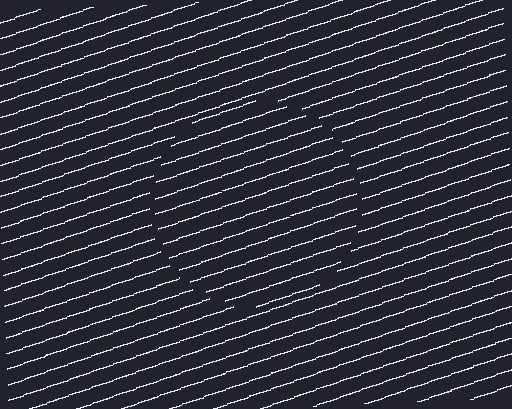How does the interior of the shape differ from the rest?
The interior of the shape contains the same grating, shifted by half a period — the contour is defined by the phase discontinuity where line-ends from the inner and outer gratings abut.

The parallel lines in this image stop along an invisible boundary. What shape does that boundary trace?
An illusory circle. The interior of the shape contains the same grating, shifted by half a period — the contour is defined by the phase discontinuity where line-ends from the inner and outer gratings abut.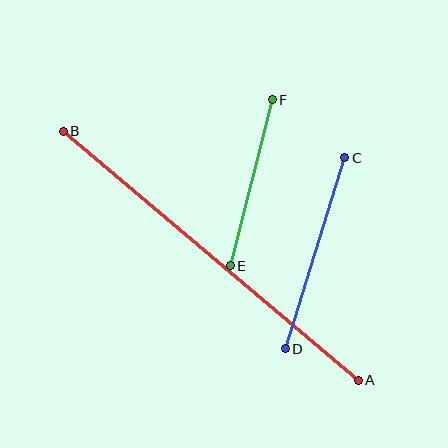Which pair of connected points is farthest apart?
Points A and B are farthest apart.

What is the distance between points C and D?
The distance is approximately 200 pixels.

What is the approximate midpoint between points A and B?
The midpoint is at approximately (211, 256) pixels.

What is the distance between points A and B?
The distance is approximately 386 pixels.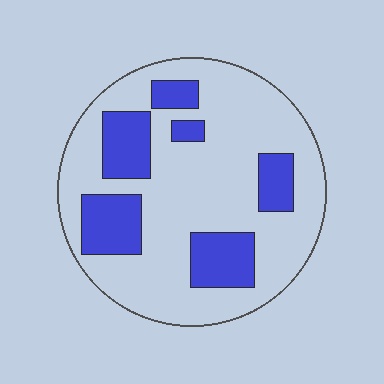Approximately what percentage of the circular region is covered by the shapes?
Approximately 25%.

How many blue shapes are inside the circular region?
6.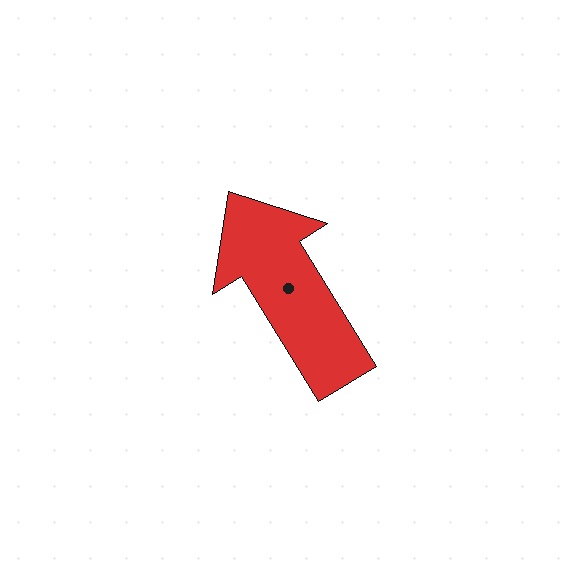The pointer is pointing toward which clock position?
Roughly 11 o'clock.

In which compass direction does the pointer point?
Northwest.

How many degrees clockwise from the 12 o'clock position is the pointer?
Approximately 328 degrees.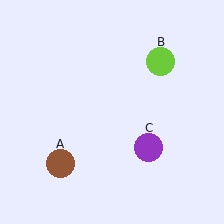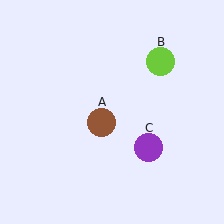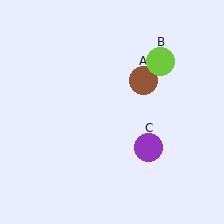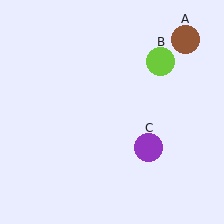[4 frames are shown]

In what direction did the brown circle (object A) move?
The brown circle (object A) moved up and to the right.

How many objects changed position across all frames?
1 object changed position: brown circle (object A).